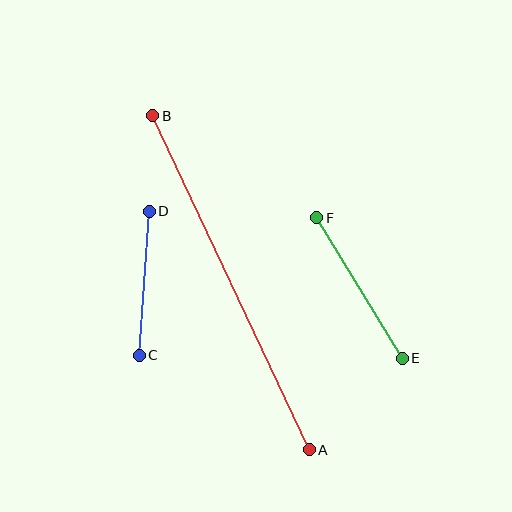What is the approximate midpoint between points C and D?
The midpoint is at approximately (144, 283) pixels.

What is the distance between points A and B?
The distance is approximately 369 pixels.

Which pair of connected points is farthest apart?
Points A and B are farthest apart.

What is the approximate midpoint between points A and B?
The midpoint is at approximately (231, 283) pixels.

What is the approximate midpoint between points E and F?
The midpoint is at approximately (359, 288) pixels.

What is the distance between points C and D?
The distance is approximately 144 pixels.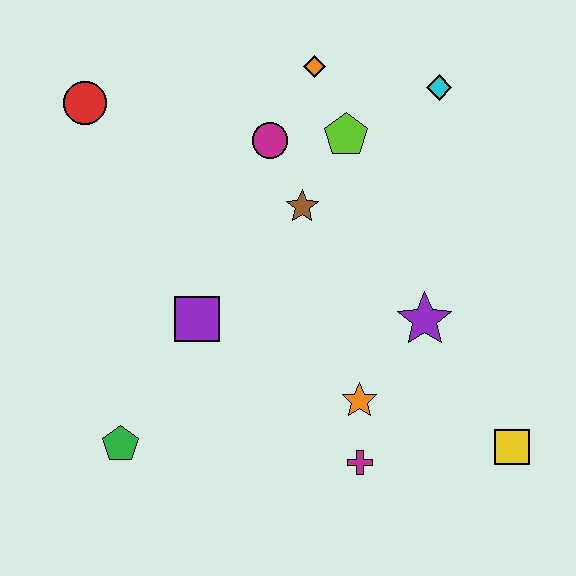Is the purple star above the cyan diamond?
No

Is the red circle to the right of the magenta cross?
No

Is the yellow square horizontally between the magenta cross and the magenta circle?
No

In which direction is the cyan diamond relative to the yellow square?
The cyan diamond is above the yellow square.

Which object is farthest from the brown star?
The yellow square is farthest from the brown star.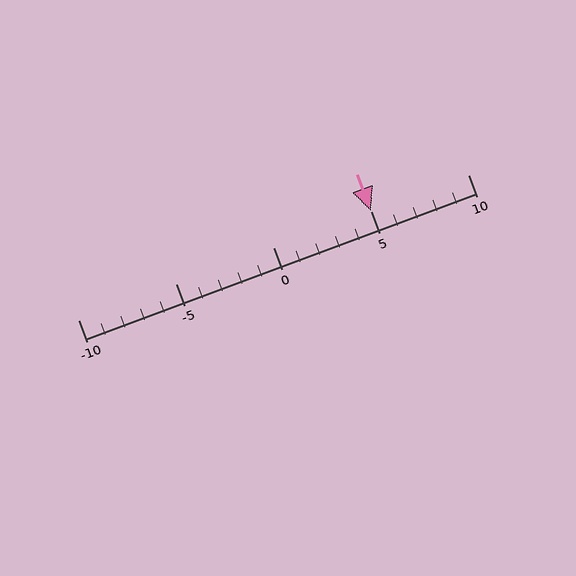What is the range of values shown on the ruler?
The ruler shows values from -10 to 10.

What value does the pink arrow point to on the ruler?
The pink arrow points to approximately 5.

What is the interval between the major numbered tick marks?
The major tick marks are spaced 5 units apart.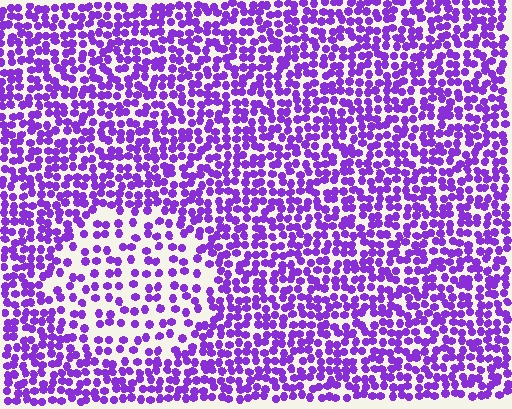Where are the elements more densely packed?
The elements are more densely packed outside the circle boundary.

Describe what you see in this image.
The image contains small purple elements arranged at two different densities. A circle-shaped region is visible where the elements are less densely packed than the surrounding area.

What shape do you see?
I see a circle.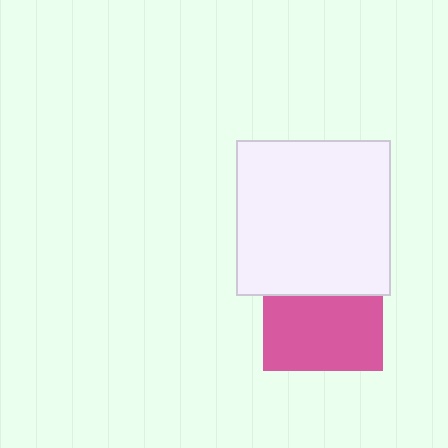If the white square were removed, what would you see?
You would see the complete pink square.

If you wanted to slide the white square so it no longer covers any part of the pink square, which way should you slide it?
Slide it up — that is the most direct way to separate the two shapes.